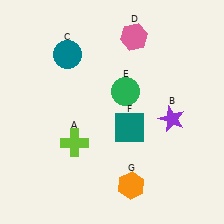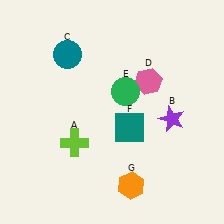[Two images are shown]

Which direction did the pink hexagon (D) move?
The pink hexagon (D) moved down.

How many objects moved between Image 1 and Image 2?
1 object moved between the two images.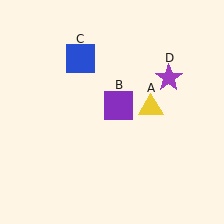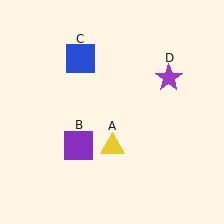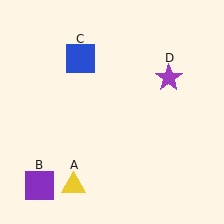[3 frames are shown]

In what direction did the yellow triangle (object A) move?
The yellow triangle (object A) moved down and to the left.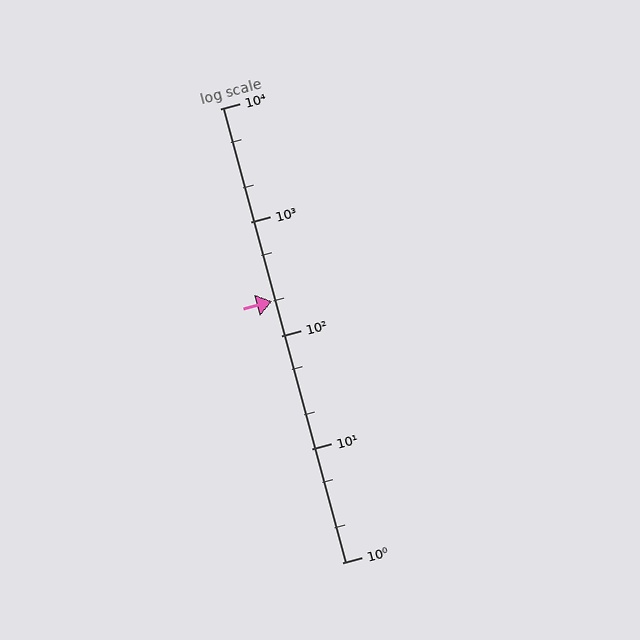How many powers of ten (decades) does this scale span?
The scale spans 4 decades, from 1 to 10000.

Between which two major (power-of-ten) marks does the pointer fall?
The pointer is between 100 and 1000.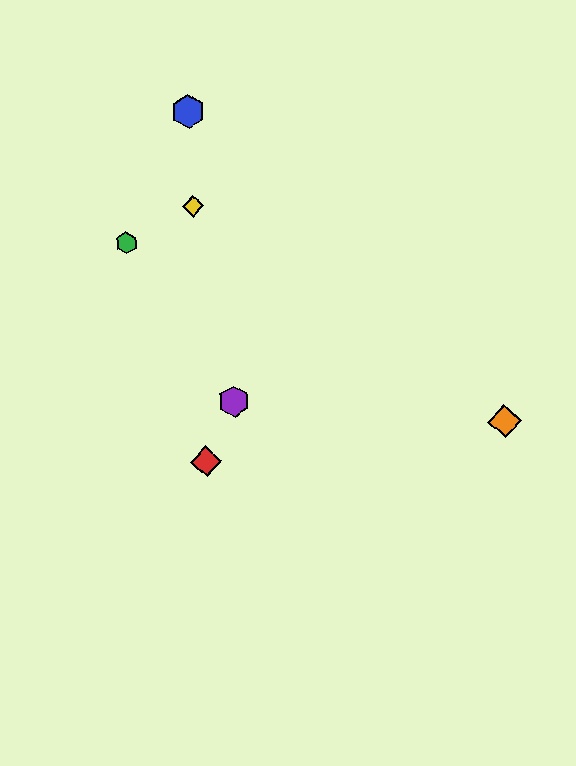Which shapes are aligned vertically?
The red diamond, the blue hexagon, the yellow diamond are aligned vertically.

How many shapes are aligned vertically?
3 shapes (the red diamond, the blue hexagon, the yellow diamond) are aligned vertically.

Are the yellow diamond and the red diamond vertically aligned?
Yes, both are at x≈193.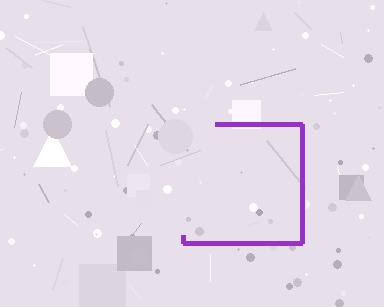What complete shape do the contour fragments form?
The contour fragments form a square.